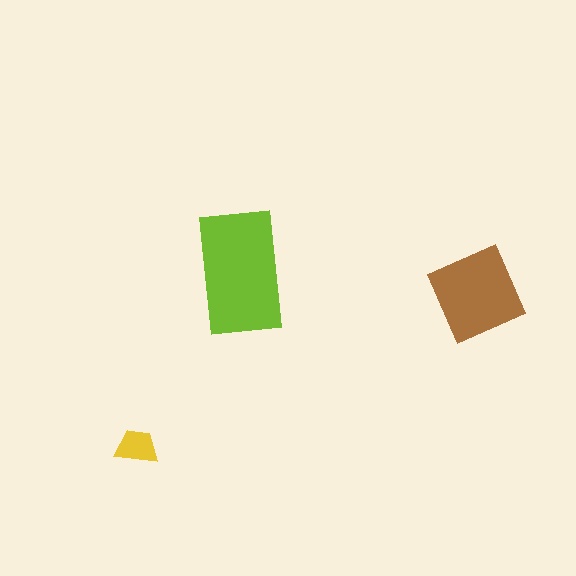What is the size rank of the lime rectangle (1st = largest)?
1st.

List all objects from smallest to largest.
The yellow trapezoid, the brown diamond, the lime rectangle.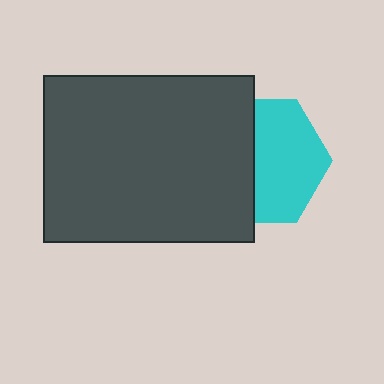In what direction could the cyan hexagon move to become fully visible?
The cyan hexagon could move right. That would shift it out from behind the dark gray rectangle entirely.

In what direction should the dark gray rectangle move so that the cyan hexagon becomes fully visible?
The dark gray rectangle should move left. That is the shortest direction to clear the overlap and leave the cyan hexagon fully visible.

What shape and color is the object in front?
The object in front is a dark gray rectangle.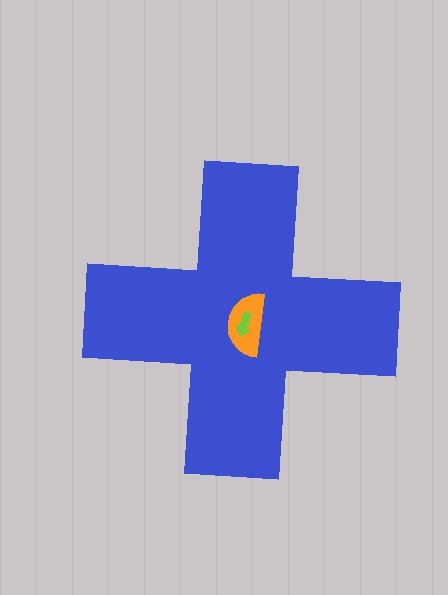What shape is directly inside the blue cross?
The orange semicircle.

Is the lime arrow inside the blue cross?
Yes.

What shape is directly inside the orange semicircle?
The lime arrow.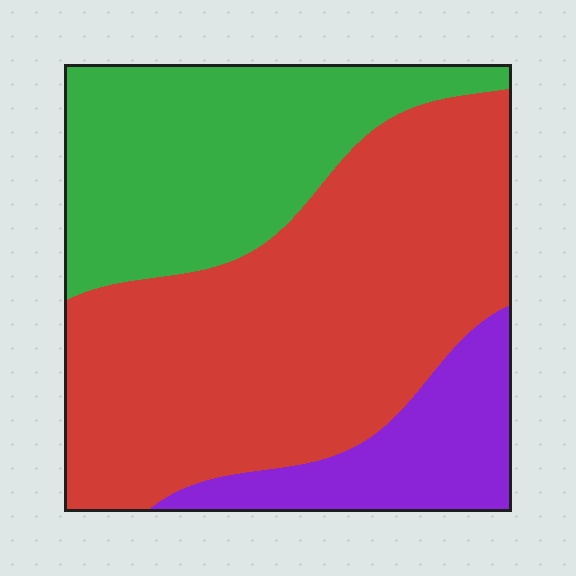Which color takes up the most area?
Red, at roughly 55%.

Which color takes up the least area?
Purple, at roughly 15%.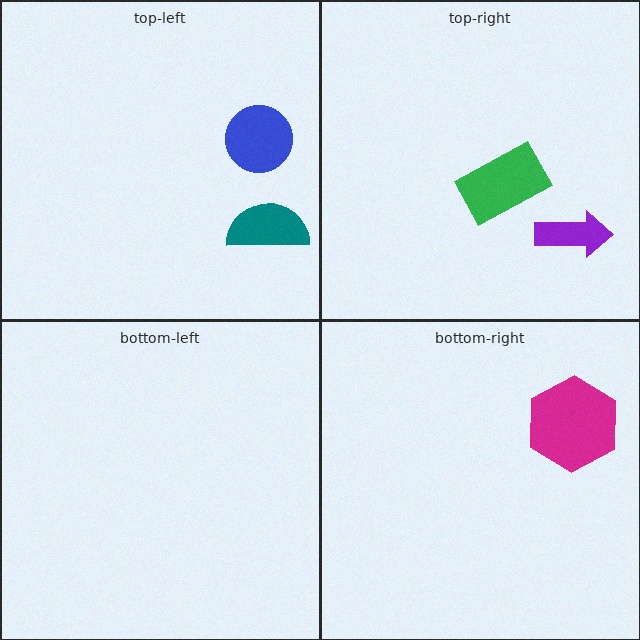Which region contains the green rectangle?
The top-right region.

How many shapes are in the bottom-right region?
1.